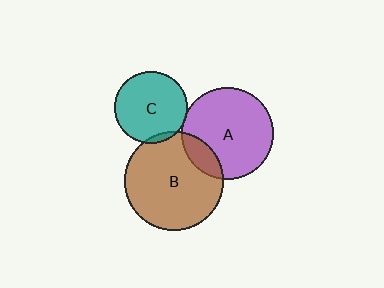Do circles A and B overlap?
Yes.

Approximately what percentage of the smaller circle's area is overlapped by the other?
Approximately 15%.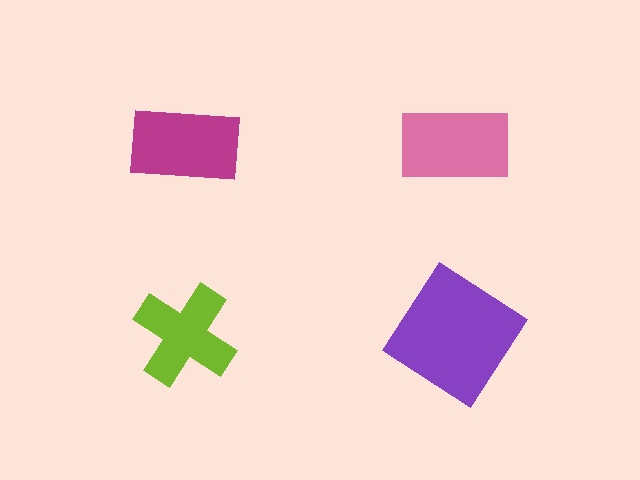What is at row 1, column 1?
A magenta rectangle.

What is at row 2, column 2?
A purple diamond.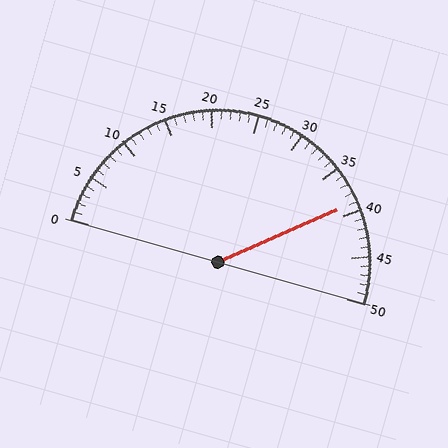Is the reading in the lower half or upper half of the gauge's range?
The reading is in the upper half of the range (0 to 50).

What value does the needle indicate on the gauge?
The needle indicates approximately 39.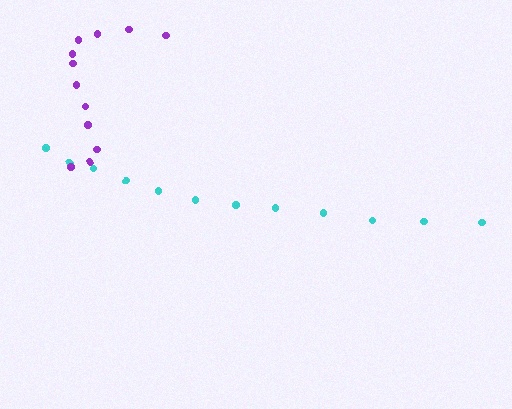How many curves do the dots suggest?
There are 2 distinct paths.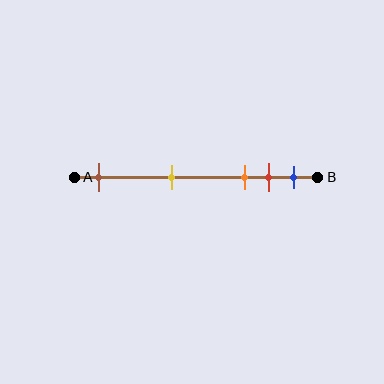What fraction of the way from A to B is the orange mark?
The orange mark is approximately 70% (0.7) of the way from A to B.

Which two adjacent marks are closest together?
The red and blue marks are the closest adjacent pair.